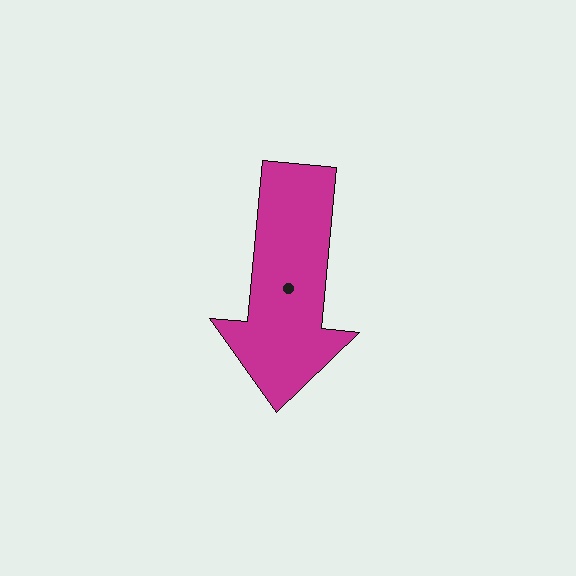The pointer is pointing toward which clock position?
Roughly 6 o'clock.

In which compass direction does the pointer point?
South.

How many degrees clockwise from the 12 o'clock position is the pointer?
Approximately 185 degrees.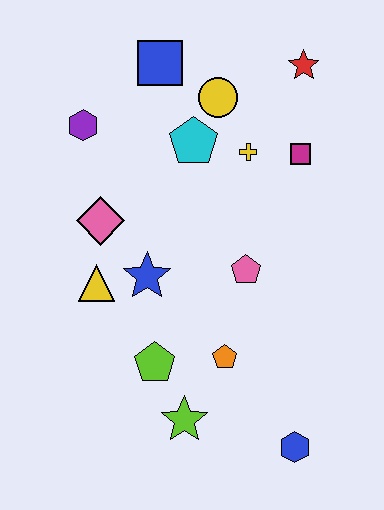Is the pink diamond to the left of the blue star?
Yes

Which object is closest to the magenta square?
The yellow cross is closest to the magenta square.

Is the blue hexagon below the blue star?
Yes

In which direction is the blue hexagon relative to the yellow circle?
The blue hexagon is below the yellow circle.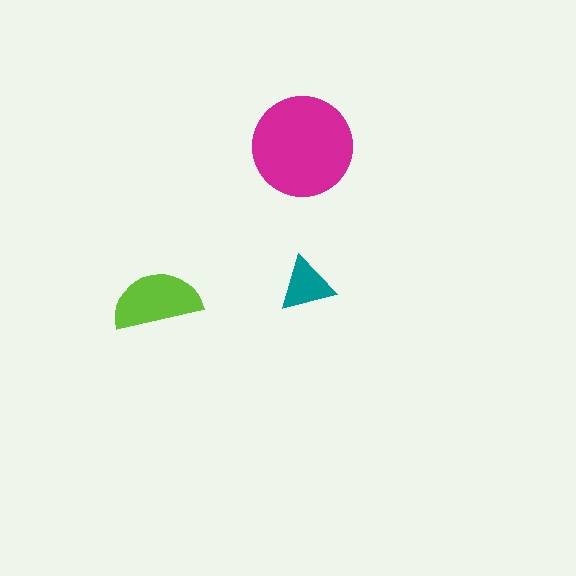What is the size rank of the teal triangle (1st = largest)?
3rd.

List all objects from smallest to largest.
The teal triangle, the lime semicircle, the magenta circle.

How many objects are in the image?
There are 3 objects in the image.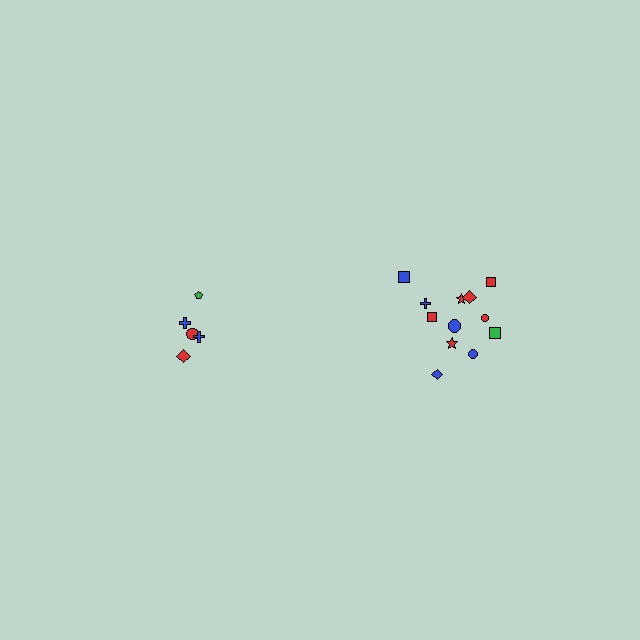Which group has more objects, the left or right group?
The right group.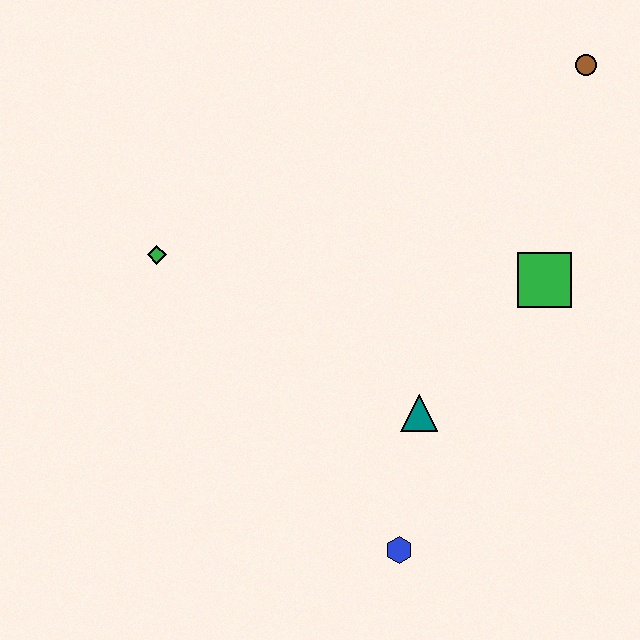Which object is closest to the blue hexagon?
The teal triangle is closest to the blue hexagon.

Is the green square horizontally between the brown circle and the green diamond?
Yes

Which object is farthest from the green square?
The green diamond is farthest from the green square.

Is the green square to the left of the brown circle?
Yes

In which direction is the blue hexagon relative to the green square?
The blue hexagon is below the green square.